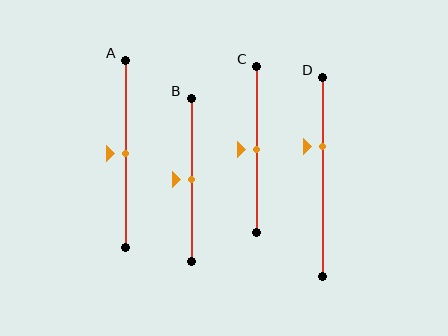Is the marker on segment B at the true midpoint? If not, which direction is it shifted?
Yes, the marker on segment B is at the true midpoint.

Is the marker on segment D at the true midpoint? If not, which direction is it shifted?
No, the marker on segment D is shifted upward by about 15% of the segment length.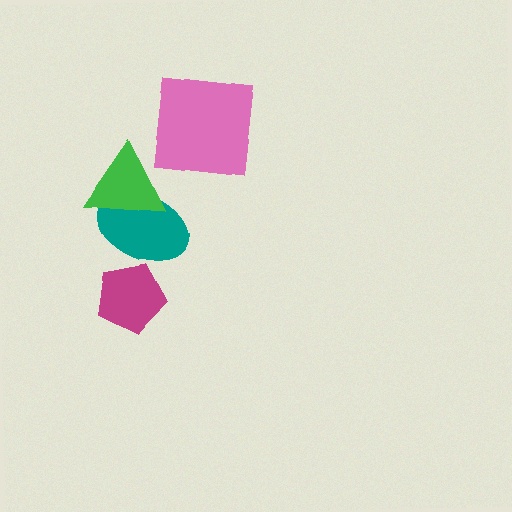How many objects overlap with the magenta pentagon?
1 object overlaps with the magenta pentagon.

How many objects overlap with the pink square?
0 objects overlap with the pink square.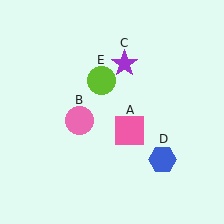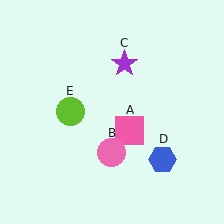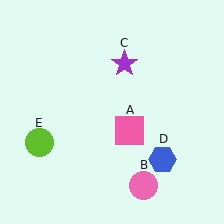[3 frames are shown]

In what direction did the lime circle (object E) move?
The lime circle (object E) moved down and to the left.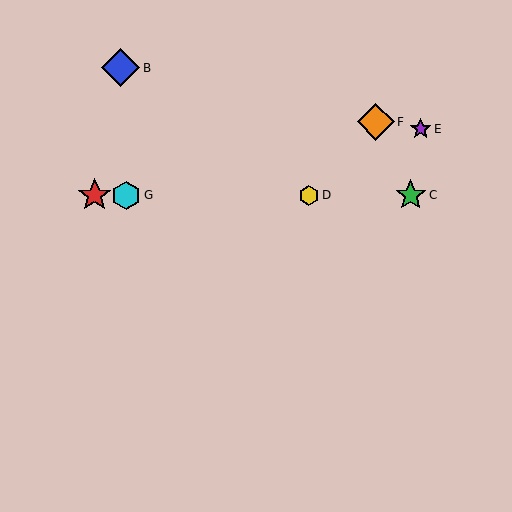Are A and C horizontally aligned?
Yes, both are at y≈195.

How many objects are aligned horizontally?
4 objects (A, C, D, G) are aligned horizontally.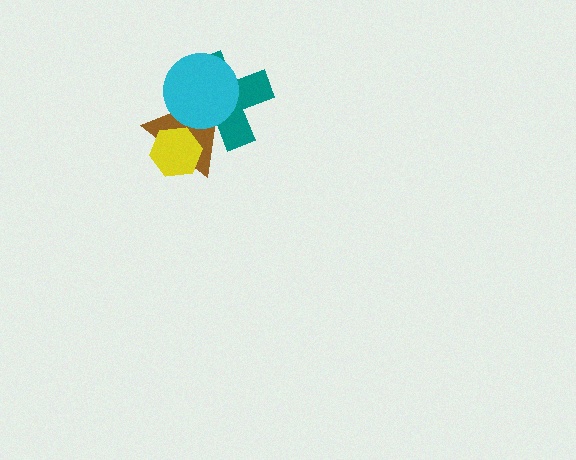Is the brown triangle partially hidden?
Yes, it is partially covered by another shape.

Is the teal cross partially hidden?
Yes, it is partially covered by another shape.